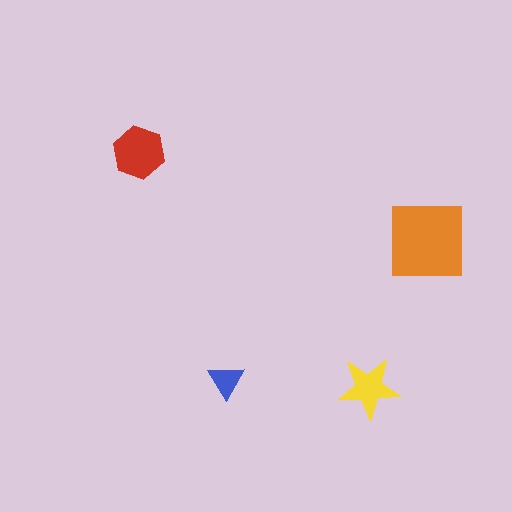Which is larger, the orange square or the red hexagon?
The orange square.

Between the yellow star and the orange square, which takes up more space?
The orange square.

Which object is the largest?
The orange square.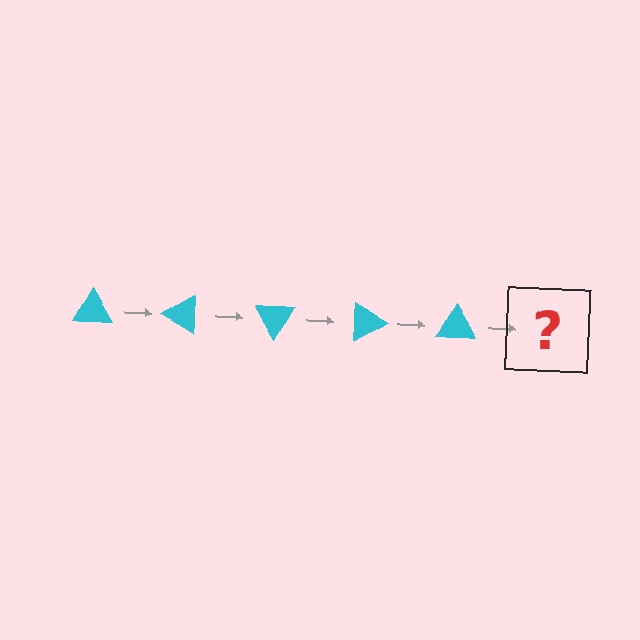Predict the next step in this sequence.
The next step is a cyan triangle rotated 150 degrees.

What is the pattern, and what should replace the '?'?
The pattern is that the triangle rotates 30 degrees each step. The '?' should be a cyan triangle rotated 150 degrees.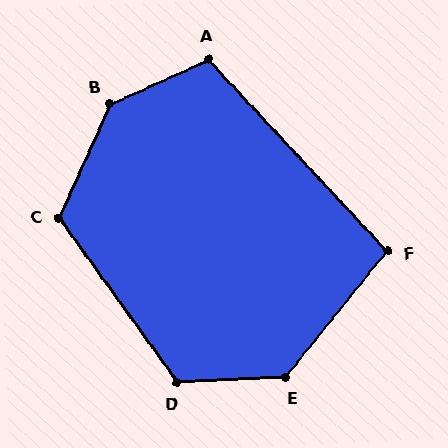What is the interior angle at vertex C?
Approximately 120 degrees (obtuse).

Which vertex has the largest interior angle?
B, at approximately 139 degrees.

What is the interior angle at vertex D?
Approximately 123 degrees (obtuse).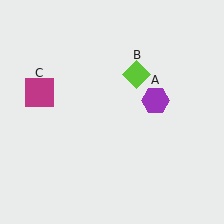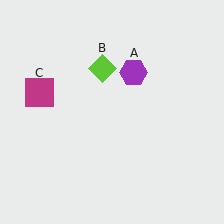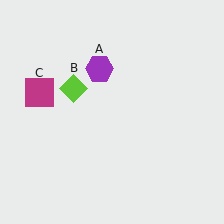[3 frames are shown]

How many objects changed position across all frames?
2 objects changed position: purple hexagon (object A), lime diamond (object B).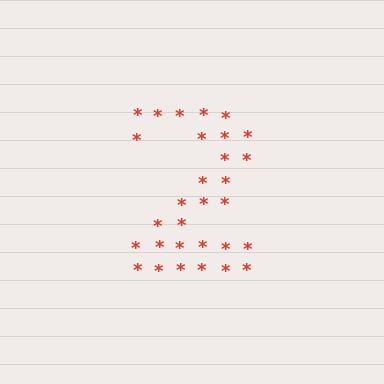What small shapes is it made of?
It is made of small asterisks.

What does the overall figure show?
The overall figure shows the digit 2.